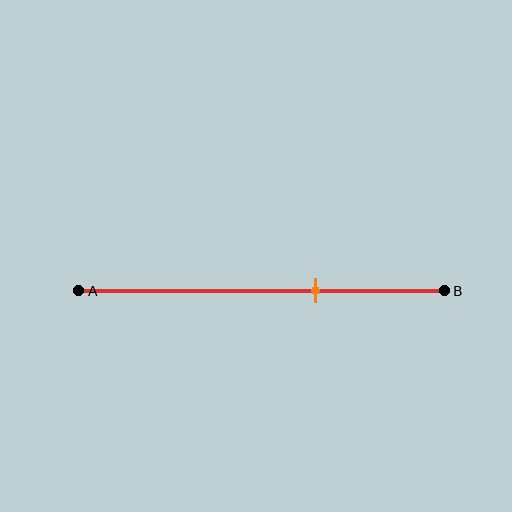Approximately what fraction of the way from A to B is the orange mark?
The orange mark is approximately 65% of the way from A to B.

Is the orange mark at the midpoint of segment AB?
No, the mark is at about 65% from A, not at the 50% midpoint.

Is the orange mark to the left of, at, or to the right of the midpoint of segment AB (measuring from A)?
The orange mark is to the right of the midpoint of segment AB.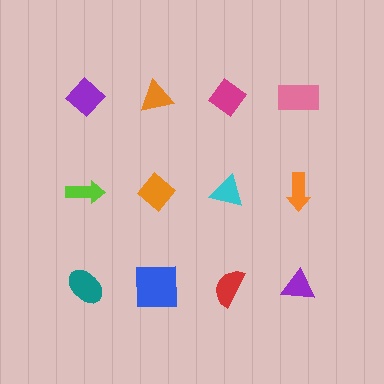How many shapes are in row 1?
4 shapes.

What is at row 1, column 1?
A purple diamond.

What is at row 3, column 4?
A purple triangle.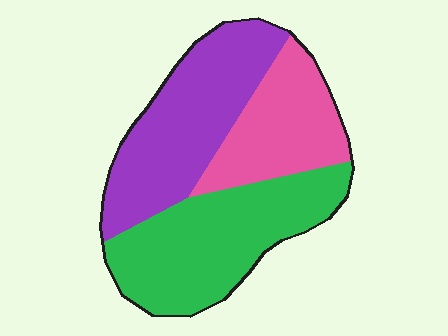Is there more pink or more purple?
Purple.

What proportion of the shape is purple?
Purple covers around 35% of the shape.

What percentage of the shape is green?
Green covers roughly 40% of the shape.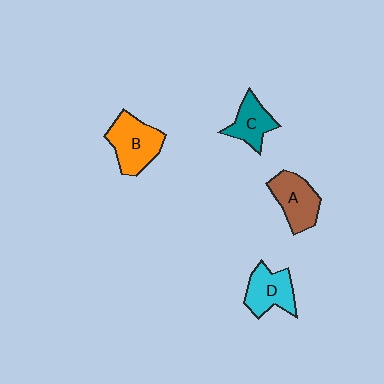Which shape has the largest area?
Shape B (orange).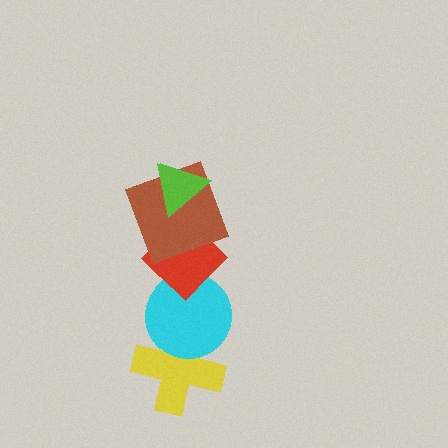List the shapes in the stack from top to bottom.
From top to bottom: the lime triangle, the brown square, the red diamond, the cyan circle, the yellow cross.